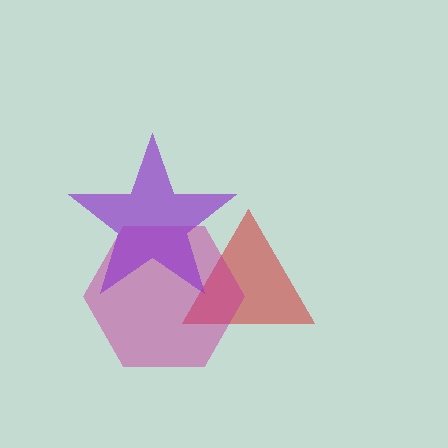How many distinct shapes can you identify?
There are 3 distinct shapes: a red triangle, a magenta hexagon, a purple star.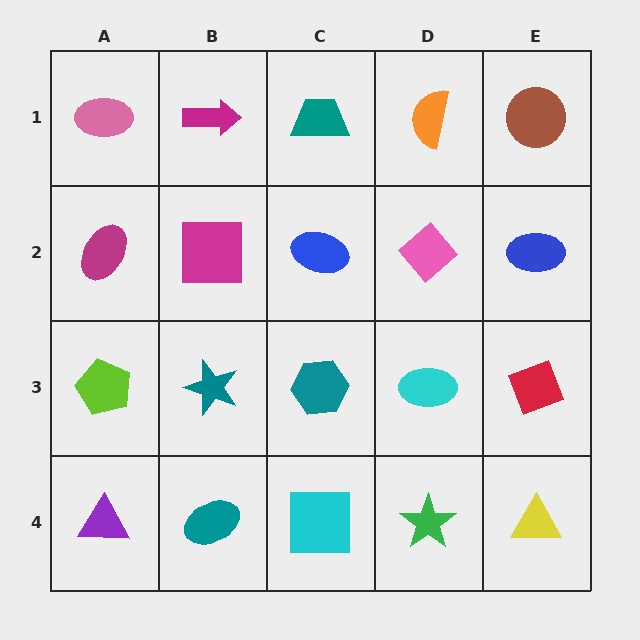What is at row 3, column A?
A lime pentagon.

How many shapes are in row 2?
5 shapes.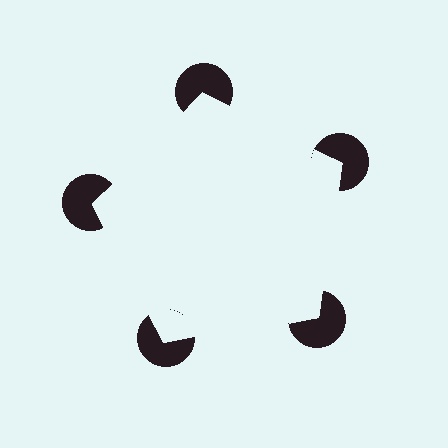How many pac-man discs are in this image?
There are 5 — one at each vertex of the illusory pentagon.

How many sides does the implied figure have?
5 sides.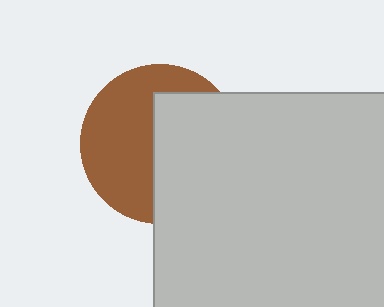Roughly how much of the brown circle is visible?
About half of it is visible (roughly 51%).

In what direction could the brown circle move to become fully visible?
The brown circle could move left. That would shift it out from behind the light gray square entirely.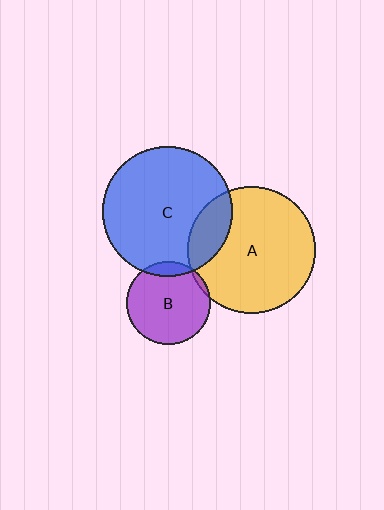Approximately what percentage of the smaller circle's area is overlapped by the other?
Approximately 5%.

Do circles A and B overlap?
Yes.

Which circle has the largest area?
Circle C (blue).